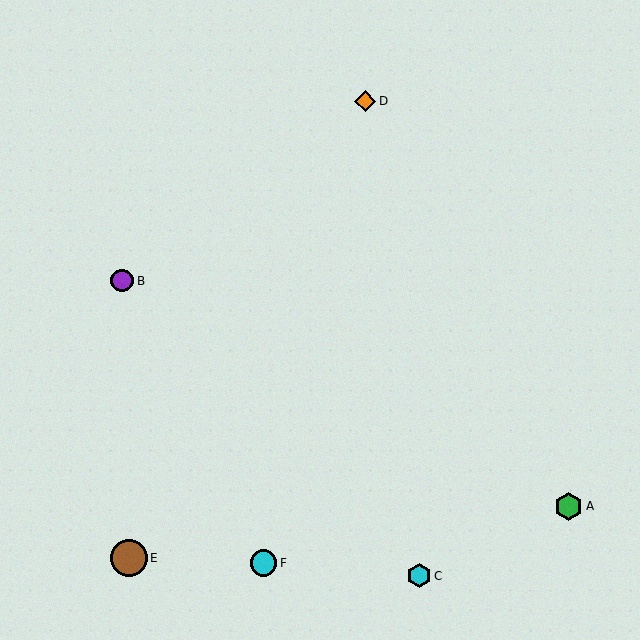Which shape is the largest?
The brown circle (labeled E) is the largest.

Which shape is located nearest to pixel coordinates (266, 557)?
The cyan circle (labeled F) at (263, 563) is nearest to that location.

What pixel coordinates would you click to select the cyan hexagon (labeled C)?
Click at (419, 576) to select the cyan hexagon C.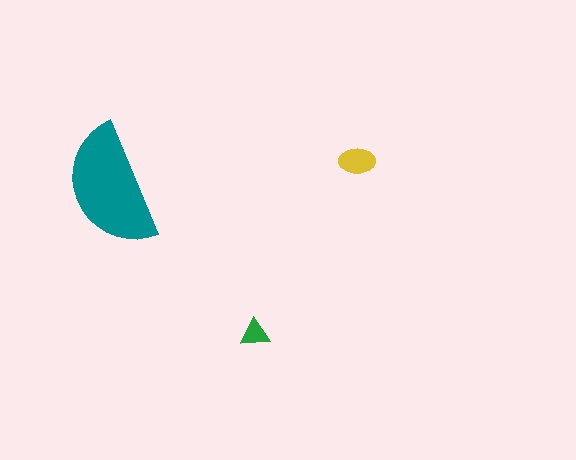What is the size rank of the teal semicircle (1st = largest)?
1st.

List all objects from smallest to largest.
The green triangle, the yellow ellipse, the teal semicircle.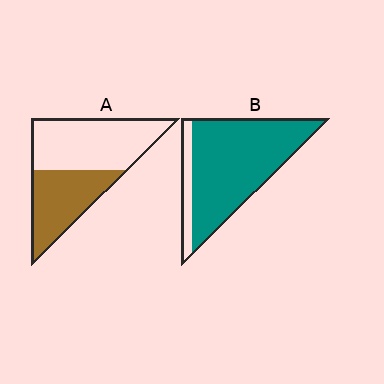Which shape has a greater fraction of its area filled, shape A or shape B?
Shape B.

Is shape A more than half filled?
No.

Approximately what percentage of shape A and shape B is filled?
A is approximately 40% and B is approximately 85%.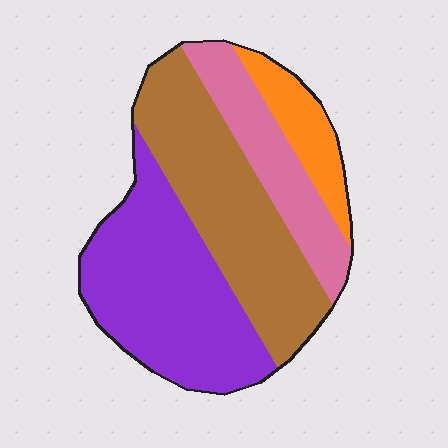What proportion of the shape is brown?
Brown takes up between a third and a half of the shape.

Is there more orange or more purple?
Purple.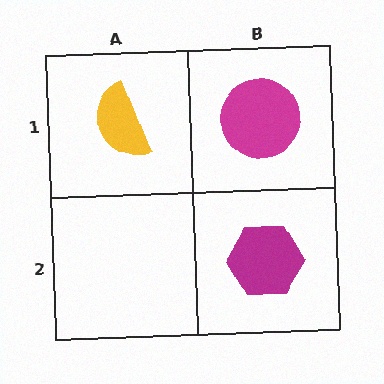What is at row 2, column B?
A magenta hexagon.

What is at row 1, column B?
A magenta circle.